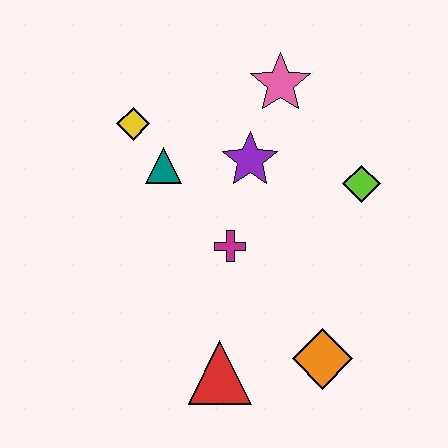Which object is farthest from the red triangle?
The pink star is farthest from the red triangle.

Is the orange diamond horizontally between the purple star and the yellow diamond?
No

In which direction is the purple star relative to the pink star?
The purple star is below the pink star.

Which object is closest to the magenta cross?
The purple star is closest to the magenta cross.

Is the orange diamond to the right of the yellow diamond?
Yes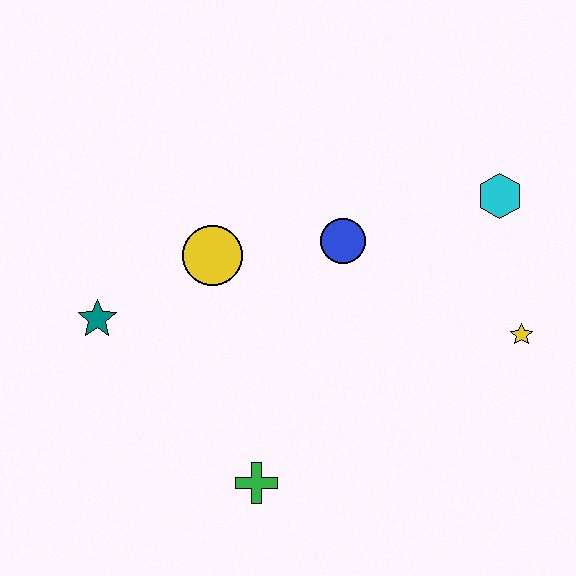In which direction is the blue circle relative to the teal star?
The blue circle is to the right of the teal star.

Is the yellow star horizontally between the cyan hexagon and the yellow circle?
No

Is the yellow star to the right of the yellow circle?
Yes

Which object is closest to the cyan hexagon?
The yellow star is closest to the cyan hexagon.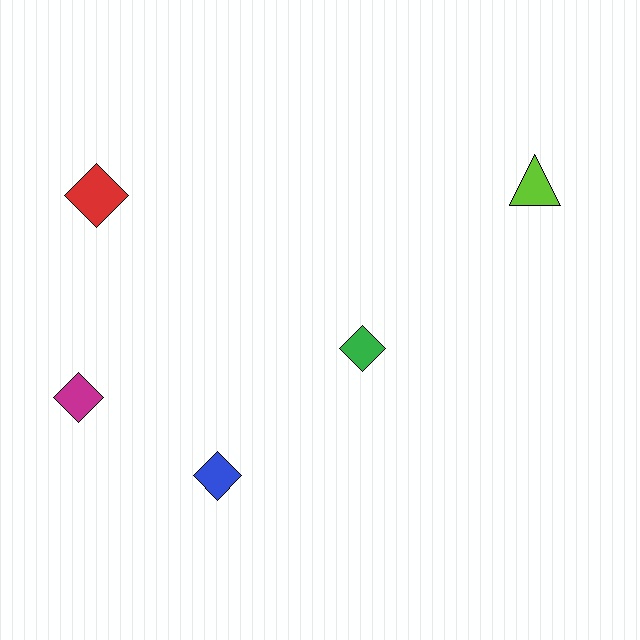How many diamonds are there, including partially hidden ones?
There are 4 diamonds.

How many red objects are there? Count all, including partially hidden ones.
There is 1 red object.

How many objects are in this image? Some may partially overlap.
There are 5 objects.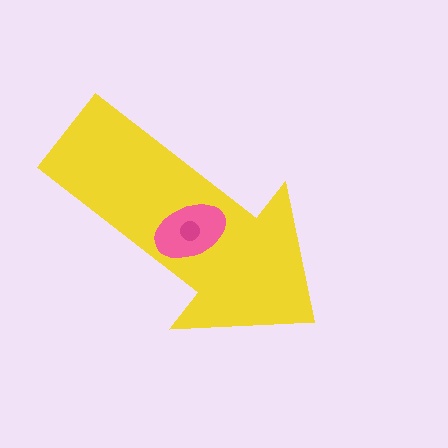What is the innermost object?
The magenta circle.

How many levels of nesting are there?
3.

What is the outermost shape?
The yellow arrow.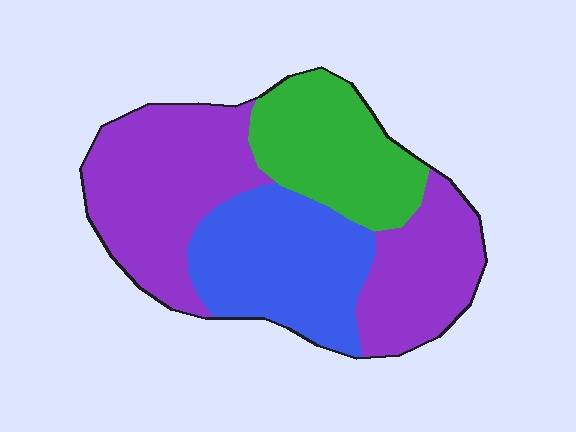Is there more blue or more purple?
Purple.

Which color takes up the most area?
Purple, at roughly 50%.